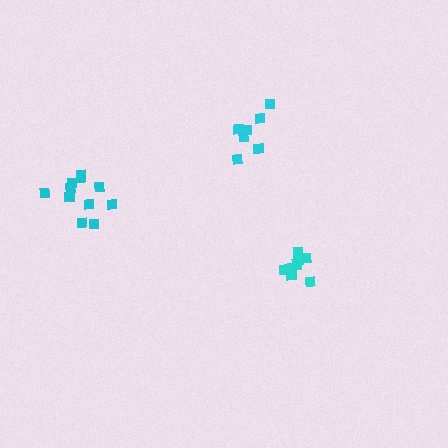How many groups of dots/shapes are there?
There are 3 groups.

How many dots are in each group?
Group 1: 7 dots, Group 2: 11 dots, Group 3: 8 dots (26 total).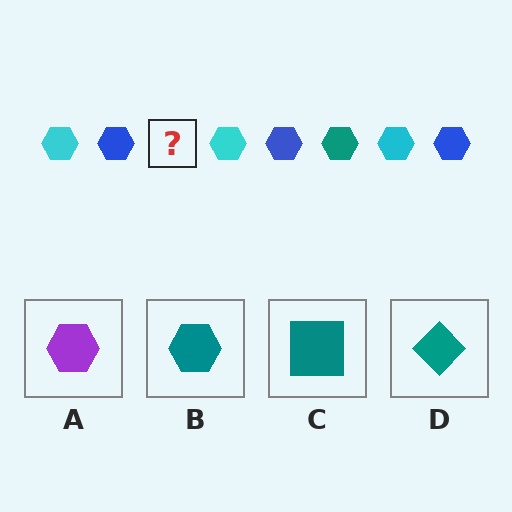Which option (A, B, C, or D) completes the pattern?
B.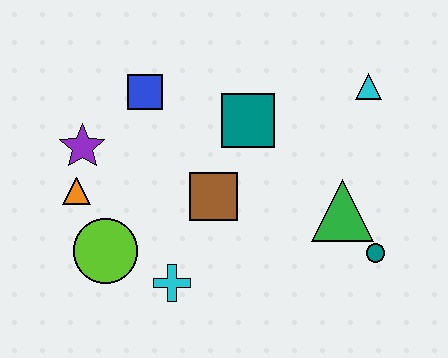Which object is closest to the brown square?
The teal square is closest to the brown square.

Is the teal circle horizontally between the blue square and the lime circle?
No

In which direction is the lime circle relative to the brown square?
The lime circle is to the left of the brown square.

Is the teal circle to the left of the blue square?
No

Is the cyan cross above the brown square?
No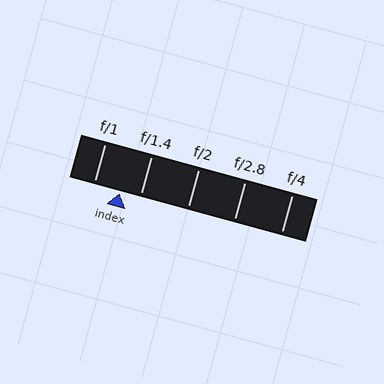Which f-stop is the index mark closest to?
The index mark is closest to f/1.4.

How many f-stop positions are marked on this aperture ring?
There are 5 f-stop positions marked.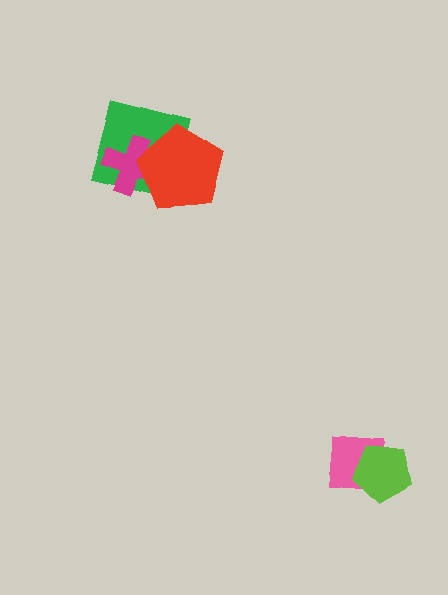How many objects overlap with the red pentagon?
2 objects overlap with the red pentagon.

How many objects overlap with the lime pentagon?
1 object overlaps with the lime pentagon.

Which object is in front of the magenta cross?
The red pentagon is in front of the magenta cross.